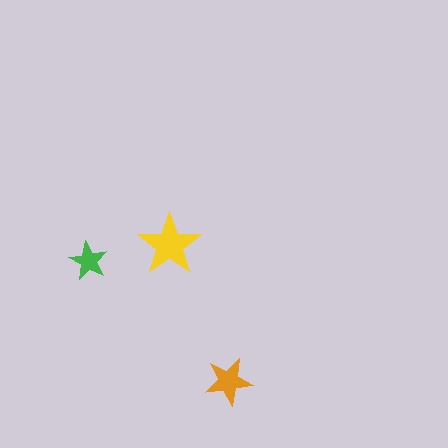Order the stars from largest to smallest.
the yellow one, the orange one, the green one.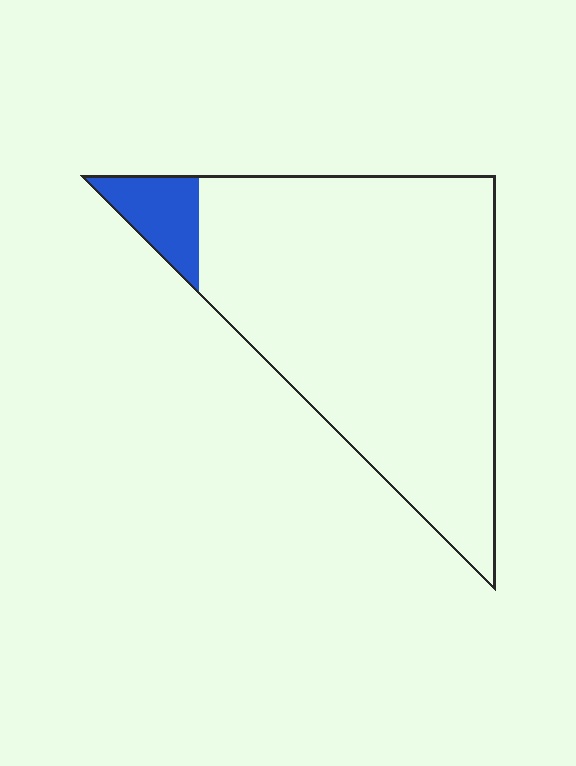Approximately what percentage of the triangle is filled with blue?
Approximately 10%.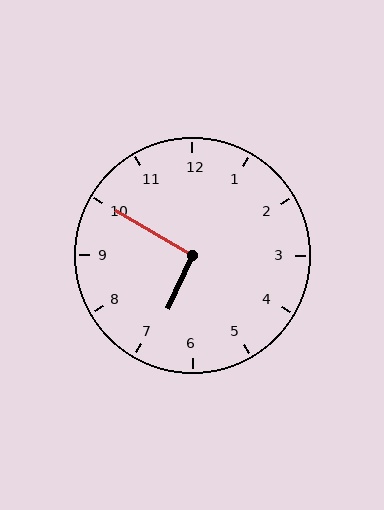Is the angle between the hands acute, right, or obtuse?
It is right.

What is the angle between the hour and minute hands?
Approximately 95 degrees.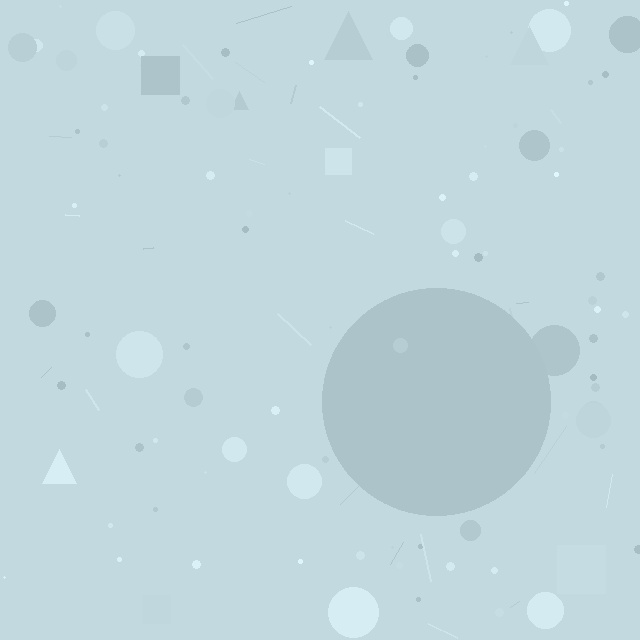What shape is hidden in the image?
A circle is hidden in the image.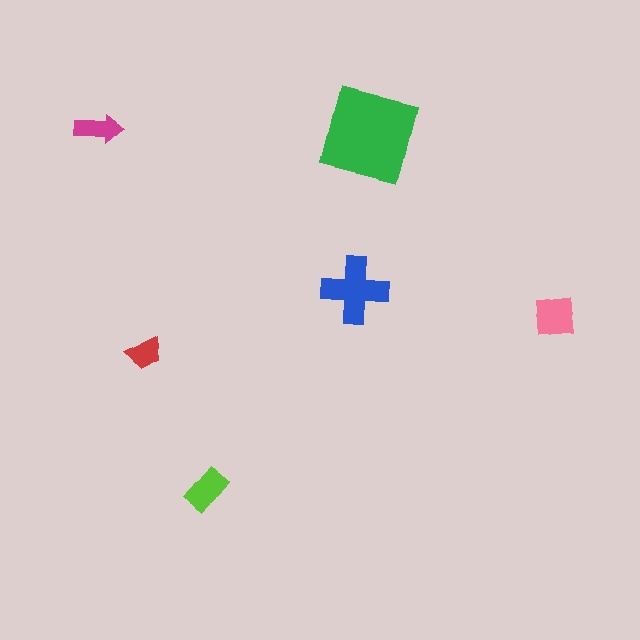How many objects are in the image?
There are 6 objects in the image.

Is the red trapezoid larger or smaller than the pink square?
Smaller.